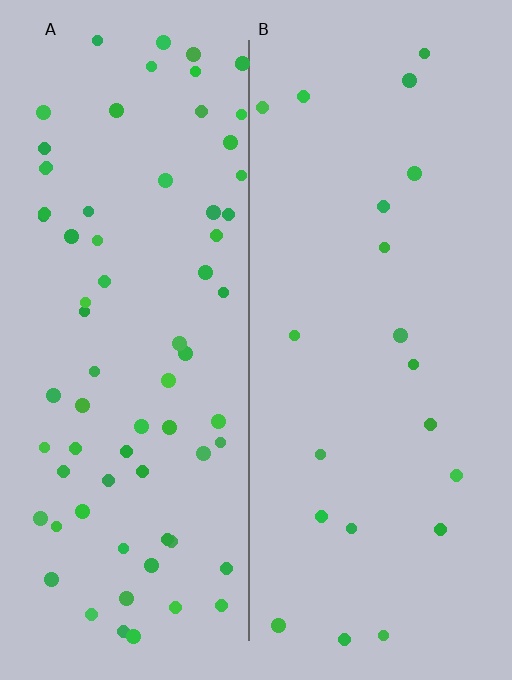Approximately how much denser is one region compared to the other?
Approximately 3.5× — region A over region B.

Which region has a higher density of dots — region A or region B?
A (the left).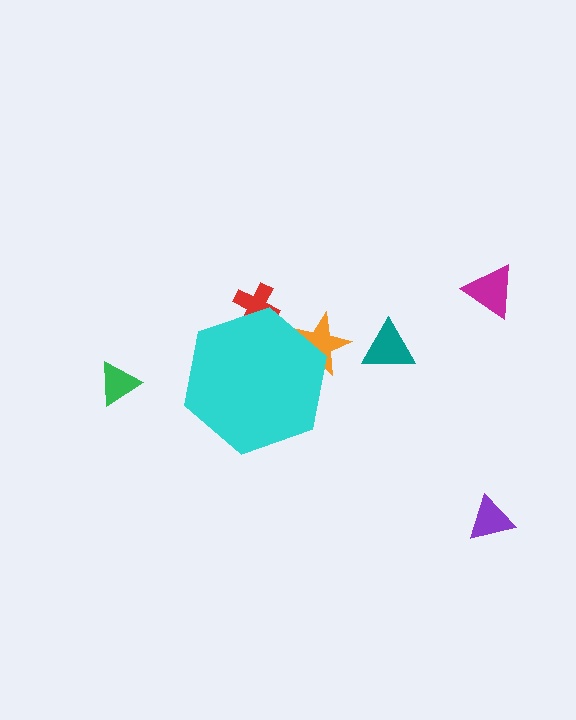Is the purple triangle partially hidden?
No, the purple triangle is fully visible.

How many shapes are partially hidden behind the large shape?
2 shapes are partially hidden.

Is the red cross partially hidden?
Yes, the red cross is partially hidden behind the cyan hexagon.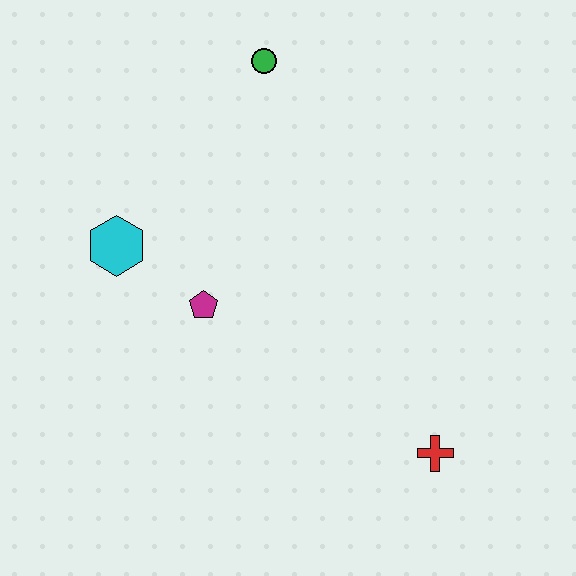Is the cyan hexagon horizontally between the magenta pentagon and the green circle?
No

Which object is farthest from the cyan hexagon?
The red cross is farthest from the cyan hexagon.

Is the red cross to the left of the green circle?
No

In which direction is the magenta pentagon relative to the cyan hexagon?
The magenta pentagon is to the right of the cyan hexagon.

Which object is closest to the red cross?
The magenta pentagon is closest to the red cross.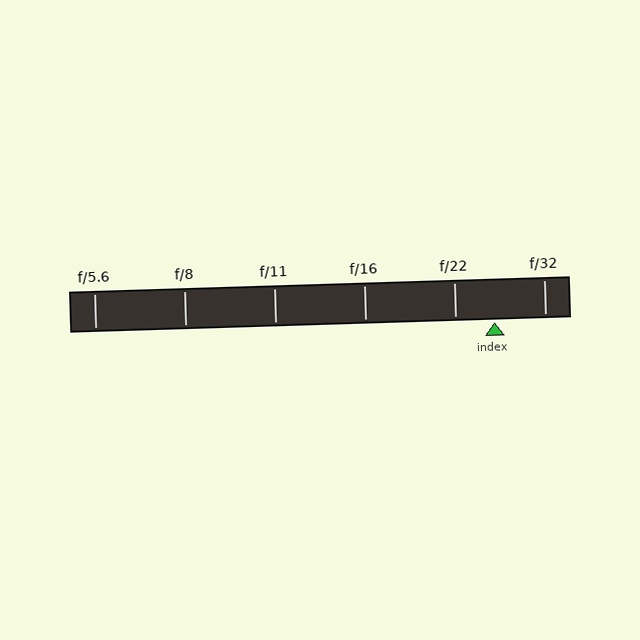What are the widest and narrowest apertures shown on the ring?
The widest aperture shown is f/5.6 and the narrowest is f/32.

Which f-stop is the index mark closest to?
The index mark is closest to f/22.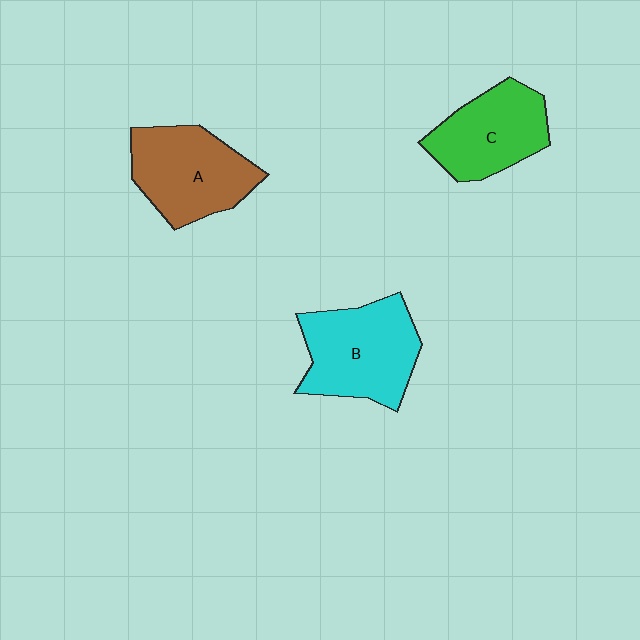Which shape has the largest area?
Shape B (cyan).